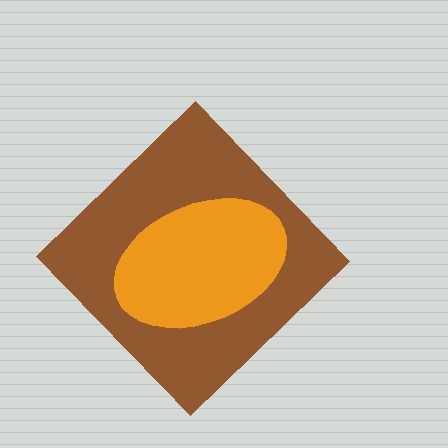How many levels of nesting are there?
2.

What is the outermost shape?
The brown diamond.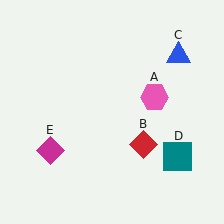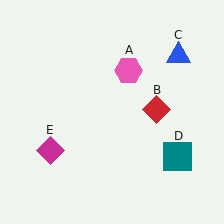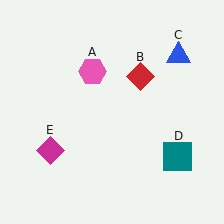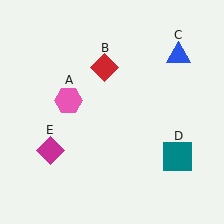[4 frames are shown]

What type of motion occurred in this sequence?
The pink hexagon (object A), red diamond (object B) rotated counterclockwise around the center of the scene.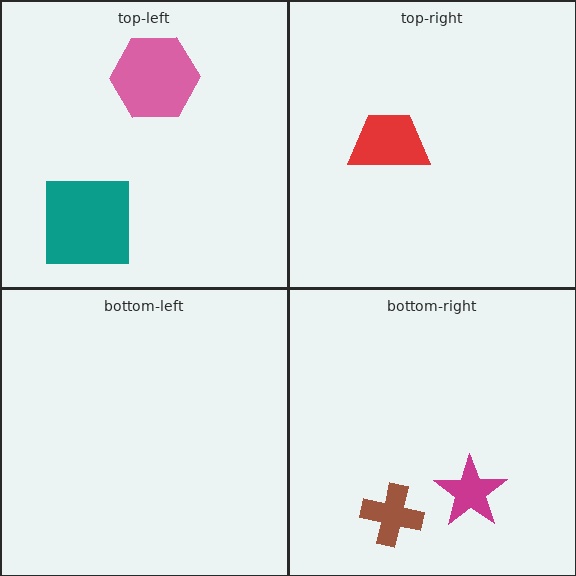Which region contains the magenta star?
The bottom-right region.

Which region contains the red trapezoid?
The top-right region.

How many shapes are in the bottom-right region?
2.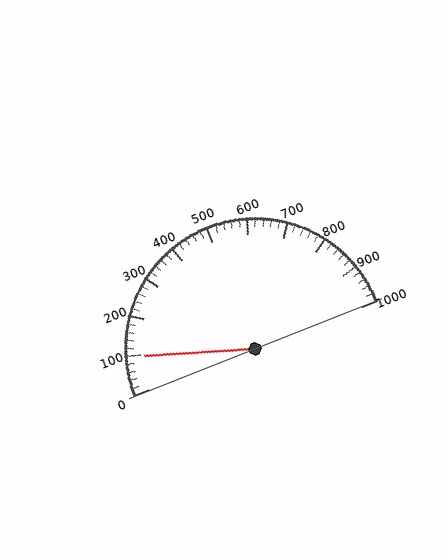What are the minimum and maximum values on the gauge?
The gauge ranges from 0 to 1000.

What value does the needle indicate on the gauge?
The needle indicates approximately 100.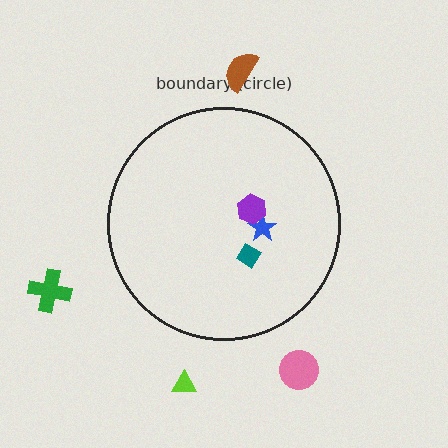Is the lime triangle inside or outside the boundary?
Outside.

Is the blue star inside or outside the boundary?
Inside.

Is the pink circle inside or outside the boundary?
Outside.